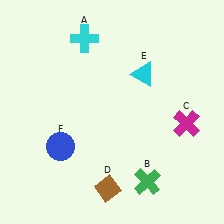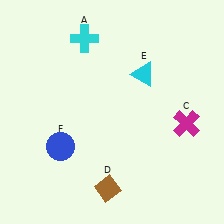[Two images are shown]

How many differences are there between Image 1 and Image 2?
There is 1 difference between the two images.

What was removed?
The green cross (B) was removed in Image 2.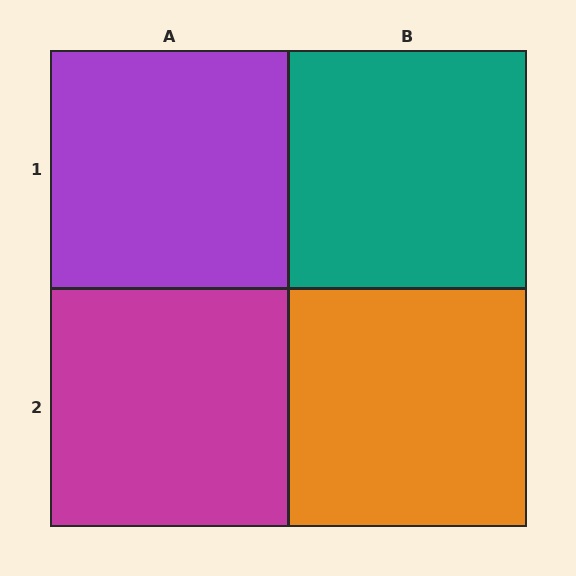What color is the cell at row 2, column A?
Magenta.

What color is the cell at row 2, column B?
Orange.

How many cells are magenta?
1 cell is magenta.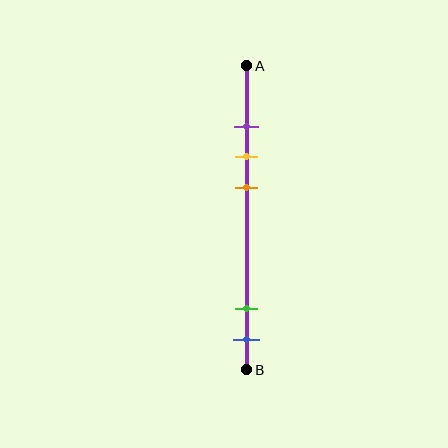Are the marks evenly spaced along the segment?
No, the marks are not evenly spaced.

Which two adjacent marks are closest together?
The purple and yellow marks are the closest adjacent pair.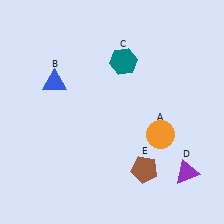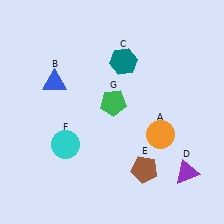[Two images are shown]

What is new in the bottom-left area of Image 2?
A cyan circle (F) was added in the bottom-left area of Image 2.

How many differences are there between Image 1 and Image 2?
There are 2 differences between the two images.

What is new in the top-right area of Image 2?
A green pentagon (G) was added in the top-right area of Image 2.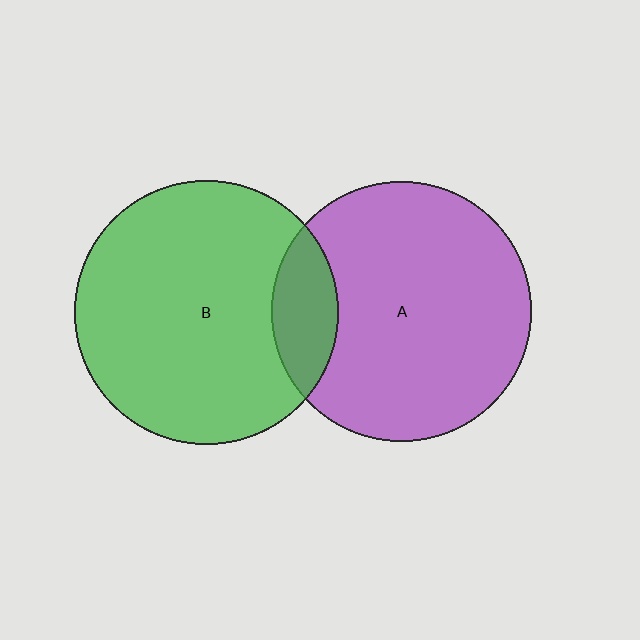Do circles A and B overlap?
Yes.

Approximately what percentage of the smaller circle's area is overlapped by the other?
Approximately 15%.